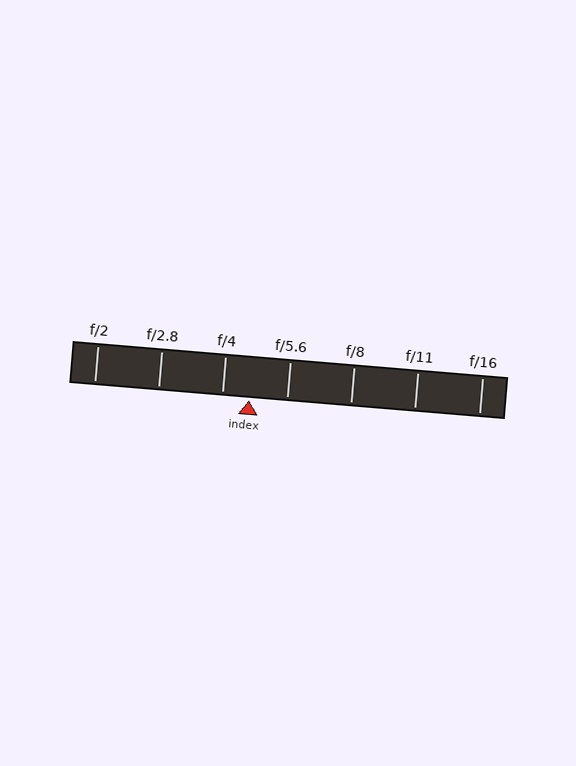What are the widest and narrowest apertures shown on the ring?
The widest aperture shown is f/2 and the narrowest is f/16.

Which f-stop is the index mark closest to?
The index mark is closest to f/4.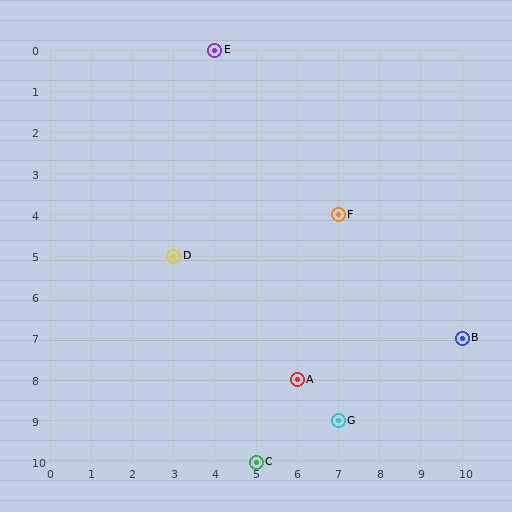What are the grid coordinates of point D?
Point D is at grid coordinates (3, 5).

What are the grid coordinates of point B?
Point B is at grid coordinates (10, 7).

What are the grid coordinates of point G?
Point G is at grid coordinates (7, 9).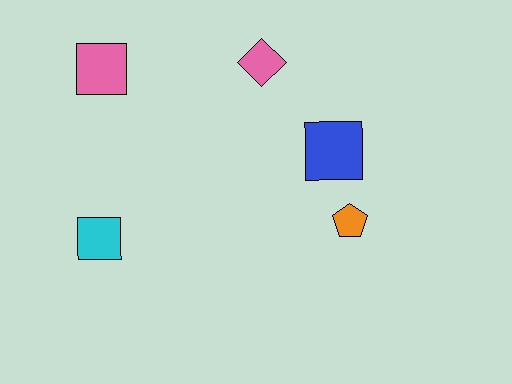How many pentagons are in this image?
There is 1 pentagon.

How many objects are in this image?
There are 5 objects.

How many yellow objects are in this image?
There are no yellow objects.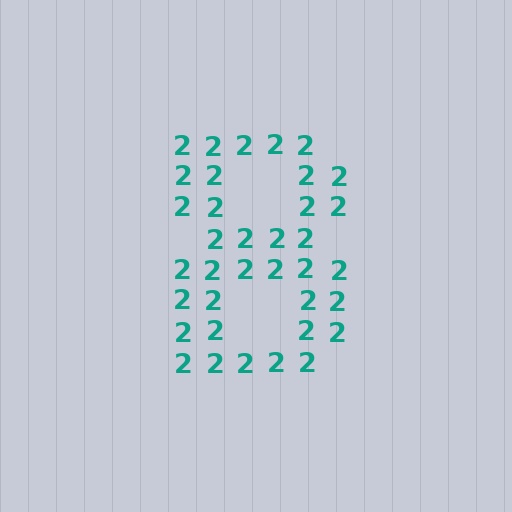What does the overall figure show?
The overall figure shows the digit 8.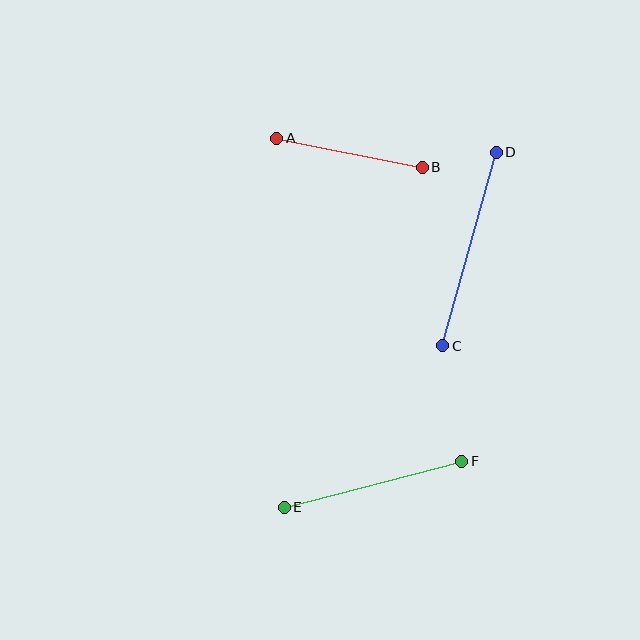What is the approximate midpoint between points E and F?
The midpoint is at approximately (373, 484) pixels.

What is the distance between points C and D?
The distance is approximately 201 pixels.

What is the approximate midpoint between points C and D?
The midpoint is at approximately (470, 249) pixels.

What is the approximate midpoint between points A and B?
The midpoint is at approximately (350, 153) pixels.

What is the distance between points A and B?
The distance is approximately 149 pixels.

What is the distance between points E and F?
The distance is approximately 184 pixels.